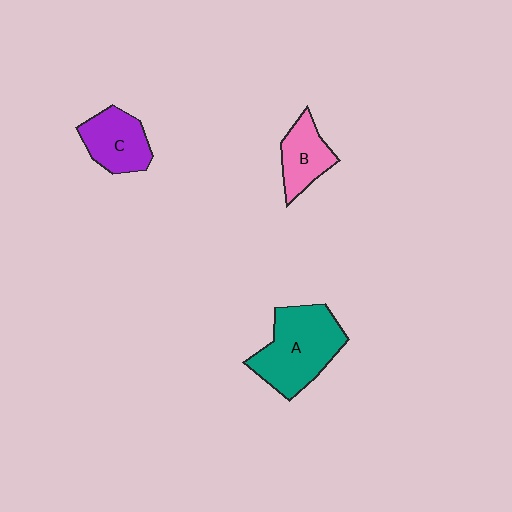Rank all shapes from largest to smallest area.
From largest to smallest: A (teal), C (purple), B (pink).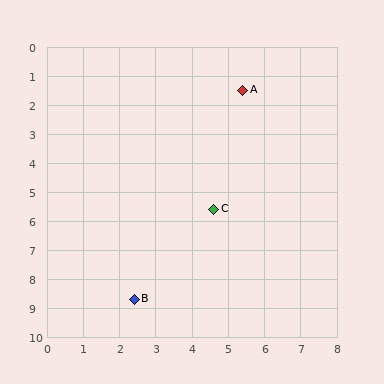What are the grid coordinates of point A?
Point A is at approximately (5.4, 1.5).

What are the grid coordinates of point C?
Point C is at approximately (4.6, 5.6).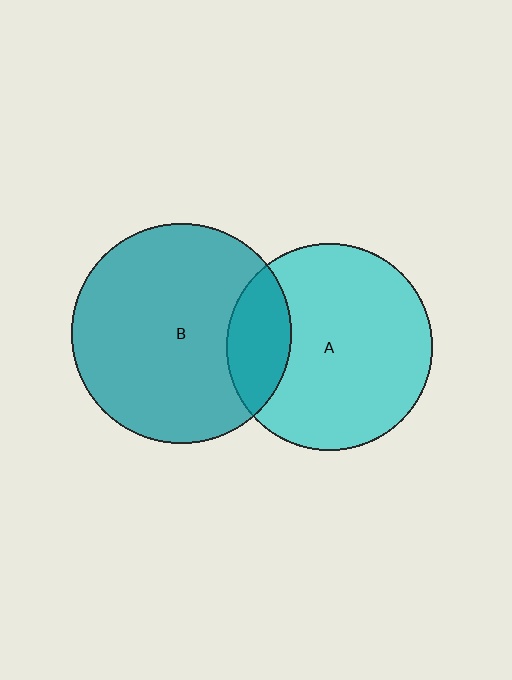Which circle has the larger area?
Circle B (teal).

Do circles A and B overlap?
Yes.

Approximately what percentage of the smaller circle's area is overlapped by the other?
Approximately 20%.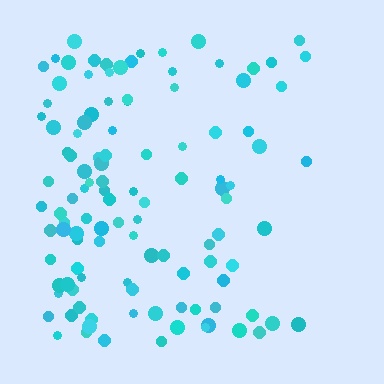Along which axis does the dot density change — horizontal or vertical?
Horizontal.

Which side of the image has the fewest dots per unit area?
The right.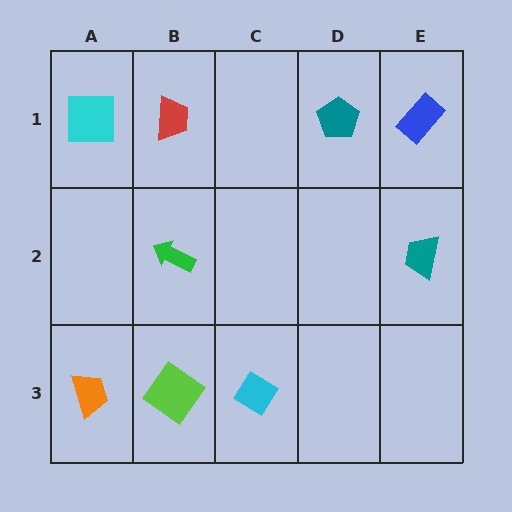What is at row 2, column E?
A teal trapezoid.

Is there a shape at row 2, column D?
No, that cell is empty.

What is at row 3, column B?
A lime diamond.